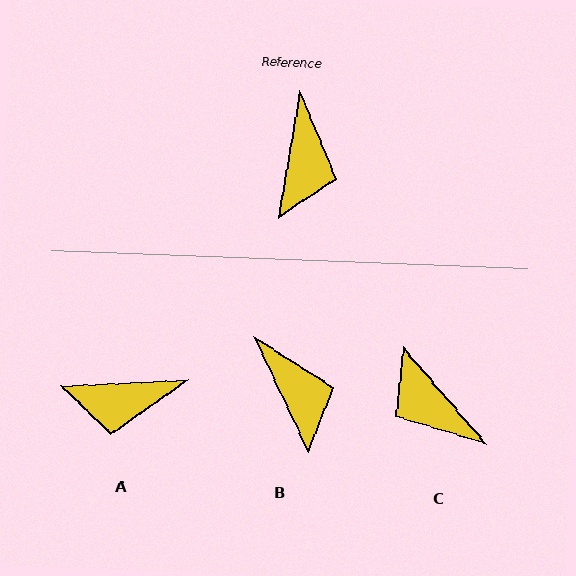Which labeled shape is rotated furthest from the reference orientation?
C, about 129 degrees away.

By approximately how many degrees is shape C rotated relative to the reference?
Approximately 129 degrees clockwise.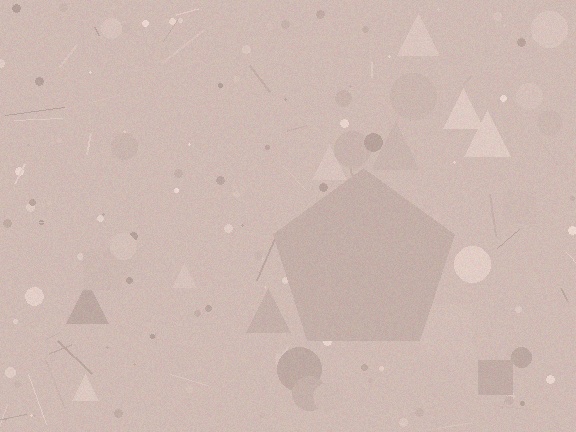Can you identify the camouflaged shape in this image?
The camouflaged shape is a pentagon.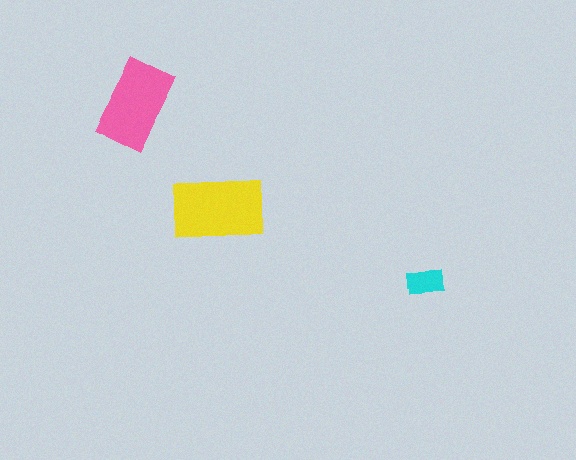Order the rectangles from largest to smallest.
the yellow one, the pink one, the cyan one.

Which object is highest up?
The pink rectangle is topmost.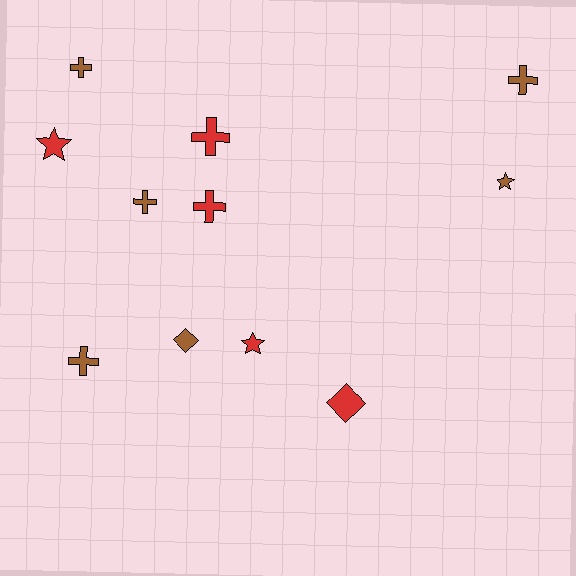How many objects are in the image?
There are 11 objects.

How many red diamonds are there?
There is 1 red diamond.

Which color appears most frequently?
Brown, with 6 objects.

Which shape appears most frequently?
Cross, with 6 objects.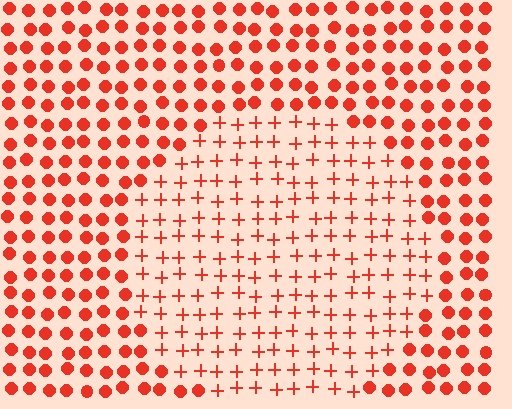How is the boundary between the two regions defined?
The boundary is defined by a change in element shape: plus signs inside vs. circles outside. All elements share the same color and spacing.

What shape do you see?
I see a circle.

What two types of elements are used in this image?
The image uses plus signs inside the circle region and circles outside it.